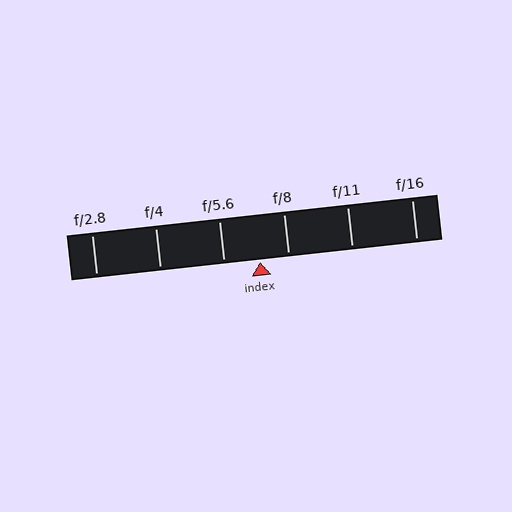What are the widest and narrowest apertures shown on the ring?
The widest aperture shown is f/2.8 and the narrowest is f/16.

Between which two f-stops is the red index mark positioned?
The index mark is between f/5.6 and f/8.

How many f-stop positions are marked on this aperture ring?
There are 6 f-stop positions marked.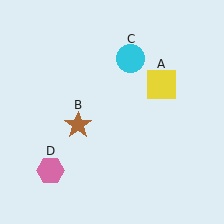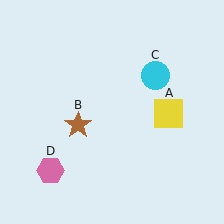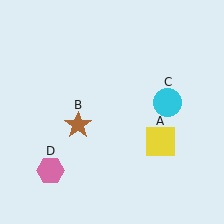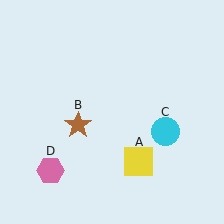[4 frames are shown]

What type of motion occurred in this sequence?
The yellow square (object A), cyan circle (object C) rotated clockwise around the center of the scene.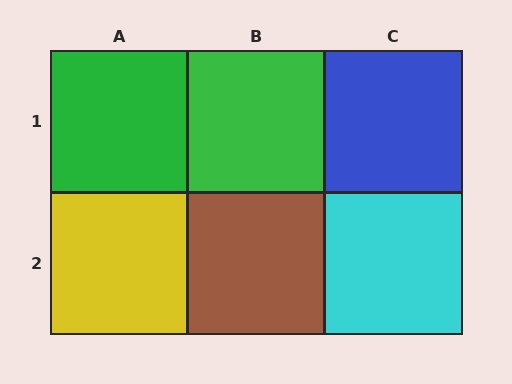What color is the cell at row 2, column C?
Cyan.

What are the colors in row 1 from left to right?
Green, green, blue.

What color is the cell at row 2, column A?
Yellow.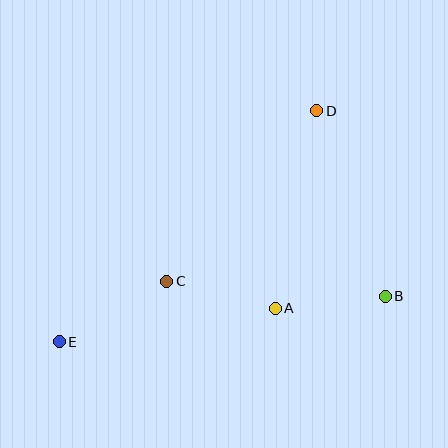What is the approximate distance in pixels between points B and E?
The distance between B and E is approximately 329 pixels.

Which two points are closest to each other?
Points A and B are closest to each other.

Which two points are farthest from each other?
Points D and E are farthest from each other.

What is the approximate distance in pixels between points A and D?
The distance between A and D is approximately 202 pixels.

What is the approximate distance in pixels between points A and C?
The distance between A and C is approximately 112 pixels.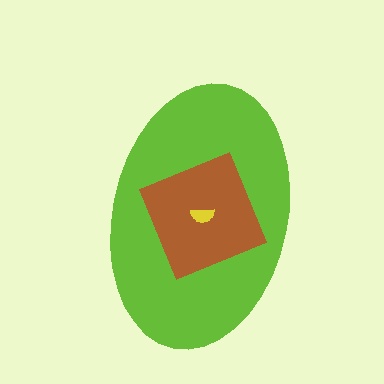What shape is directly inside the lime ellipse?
The brown square.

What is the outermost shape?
The lime ellipse.